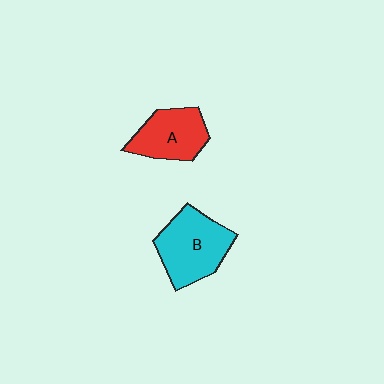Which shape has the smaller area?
Shape A (red).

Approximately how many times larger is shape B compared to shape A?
Approximately 1.3 times.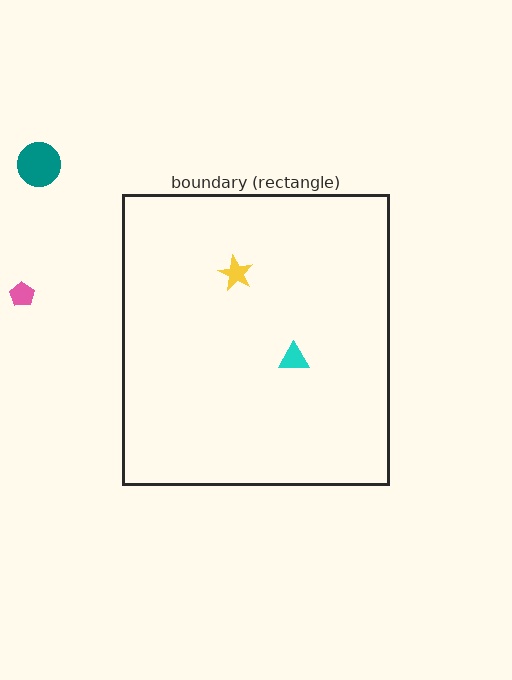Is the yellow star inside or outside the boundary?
Inside.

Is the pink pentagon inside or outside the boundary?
Outside.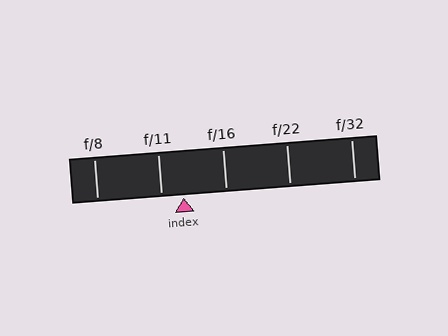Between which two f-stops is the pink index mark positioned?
The index mark is between f/11 and f/16.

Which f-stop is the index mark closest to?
The index mark is closest to f/11.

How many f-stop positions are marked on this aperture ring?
There are 5 f-stop positions marked.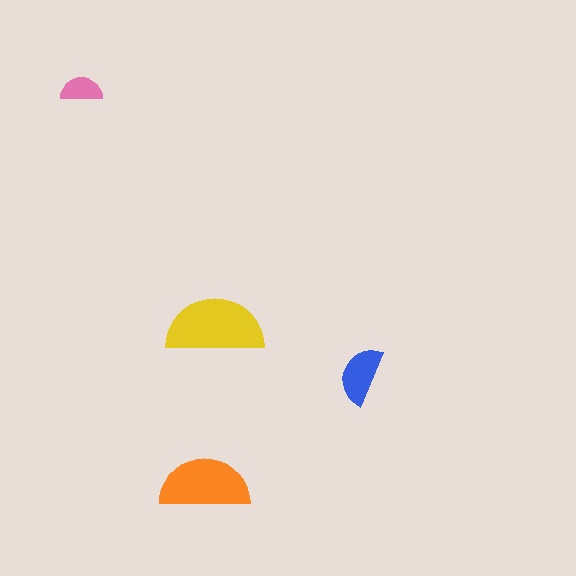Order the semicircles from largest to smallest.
the yellow one, the orange one, the blue one, the pink one.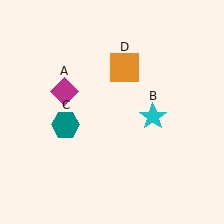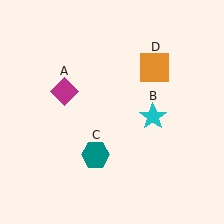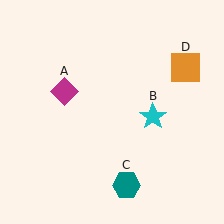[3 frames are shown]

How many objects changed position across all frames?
2 objects changed position: teal hexagon (object C), orange square (object D).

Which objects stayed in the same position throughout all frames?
Magenta diamond (object A) and cyan star (object B) remained stationary.